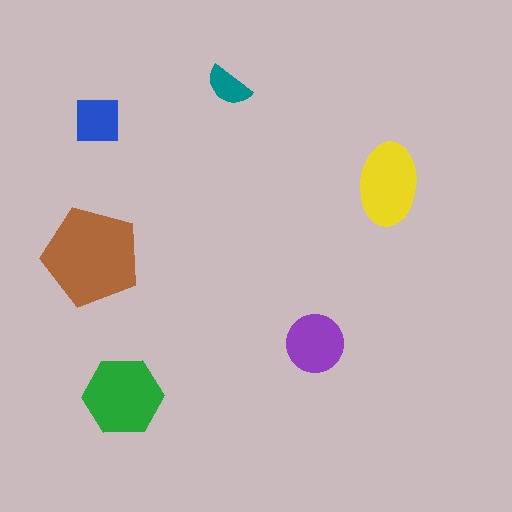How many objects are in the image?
There are 6 objects in the image.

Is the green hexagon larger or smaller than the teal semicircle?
Larger.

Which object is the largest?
The brown pentagon.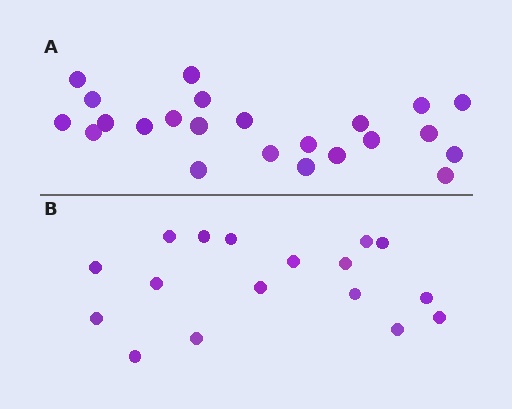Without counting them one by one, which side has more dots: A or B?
Region A (the top region) has more dots.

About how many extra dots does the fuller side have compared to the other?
Region A has about 6 more dots than region B.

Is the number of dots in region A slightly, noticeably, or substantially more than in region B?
Region A has noticeably more, but not dramatically so. The ratio is roughly 1.4 to 1.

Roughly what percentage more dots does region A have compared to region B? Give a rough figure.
About 35% more.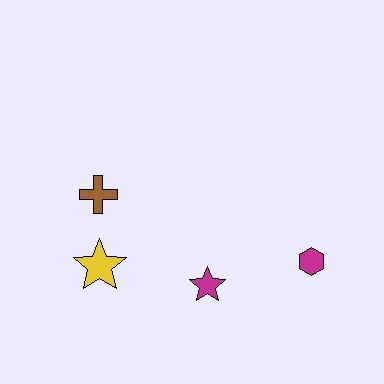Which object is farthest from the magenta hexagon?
The brown cross is farthest from the magenta hexagon.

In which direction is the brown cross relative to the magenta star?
The brown cross is to the left of the magenta star.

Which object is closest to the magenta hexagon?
The magenta star is closest to the magenta hexagon.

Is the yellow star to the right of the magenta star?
No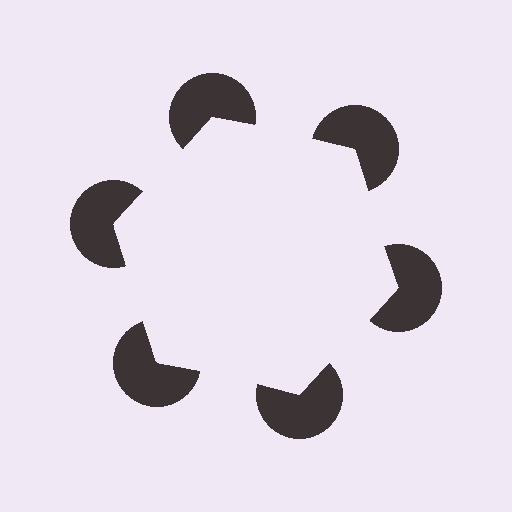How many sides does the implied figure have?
6 sides.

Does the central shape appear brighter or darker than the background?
It typically appears slightly brighter than the background, even though no actual brightness change is drawn.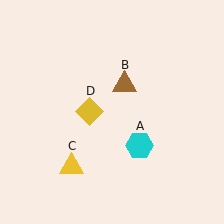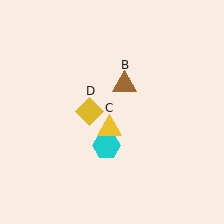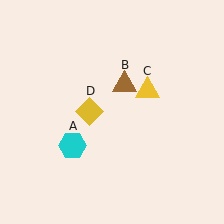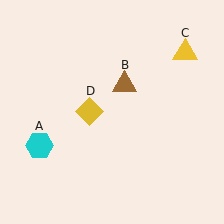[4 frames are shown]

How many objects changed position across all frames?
2 objects changed position: cyan hexagon (object A), yellow triangle (object C).